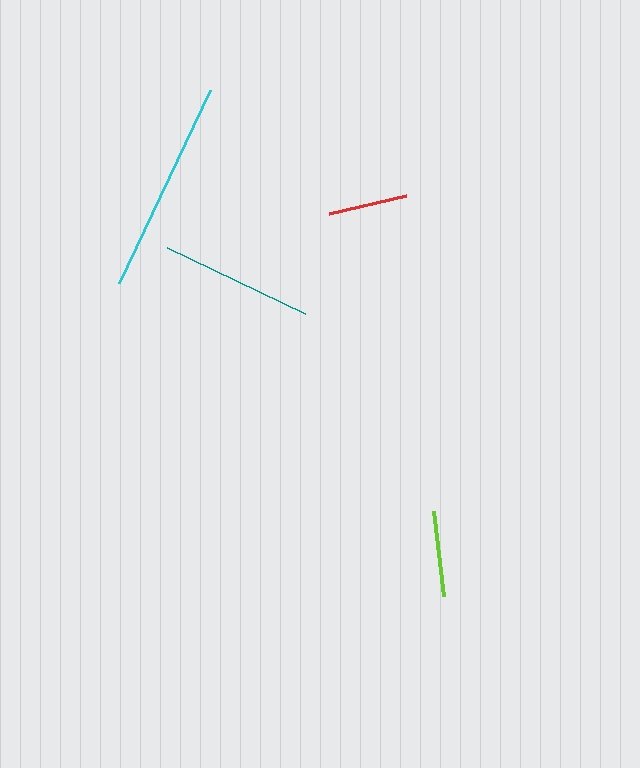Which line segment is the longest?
The cyan line is the longest at approximately 214 pixels.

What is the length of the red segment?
The red segment is approximately 79 pixels long.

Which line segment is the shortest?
The red line is the shortest at approximately 79 pixels.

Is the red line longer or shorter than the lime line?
The lime line is longer than the red line.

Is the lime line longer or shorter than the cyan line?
The cyan line is longer than the lime line.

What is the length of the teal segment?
The teal segment is approximately 153 pixels long.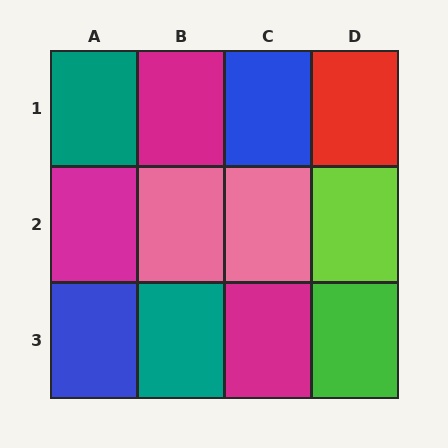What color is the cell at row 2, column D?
Lime.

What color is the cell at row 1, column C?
Blue.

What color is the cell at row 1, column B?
Magenta.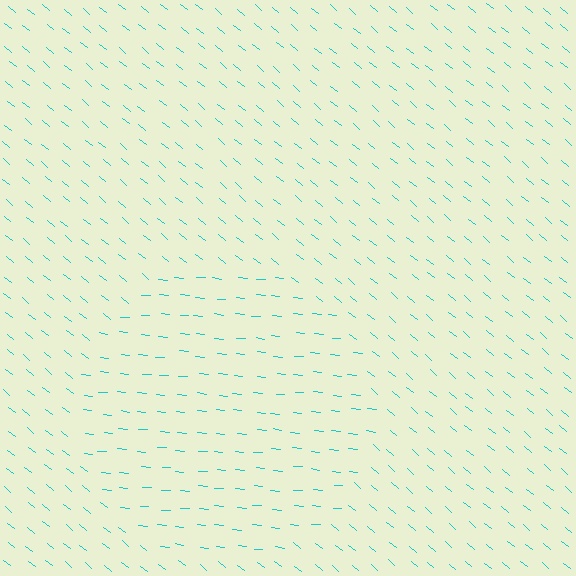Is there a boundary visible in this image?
Yes, there is a texture boundary formed by a change in line orientation.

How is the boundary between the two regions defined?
The boundary is defined purely by a change in line orientation (approximately 34 degrees difference). All lines are the same color and thickness.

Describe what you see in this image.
The image is filled with small cyan line segments. A circle region in the image has lines oriented differently from the surrounding lines, creating a visible texture boundary.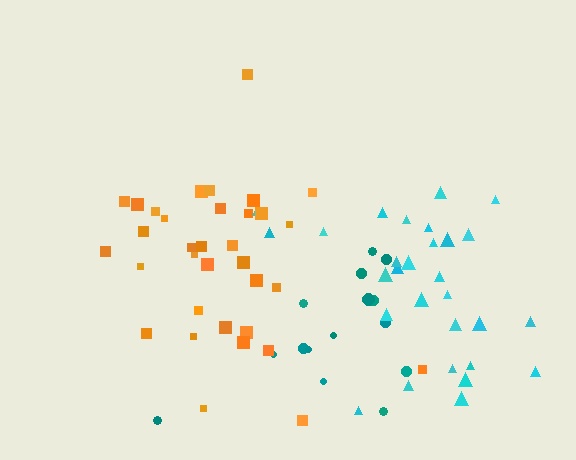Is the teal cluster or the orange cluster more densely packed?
Orange.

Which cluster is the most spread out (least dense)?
Teal.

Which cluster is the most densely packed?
Orange.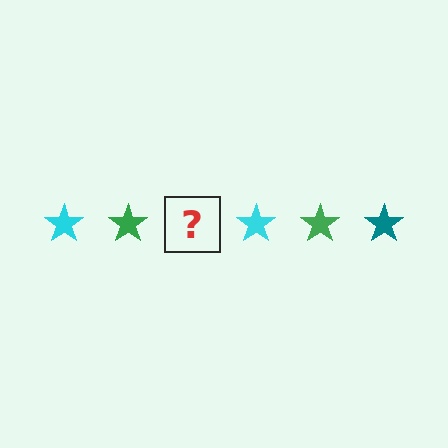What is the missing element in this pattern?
The missing element is a teal star.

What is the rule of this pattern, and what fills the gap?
The rule is that the pattern cycles through cyan, green, teal stars. The gap should be filled with a teal star.